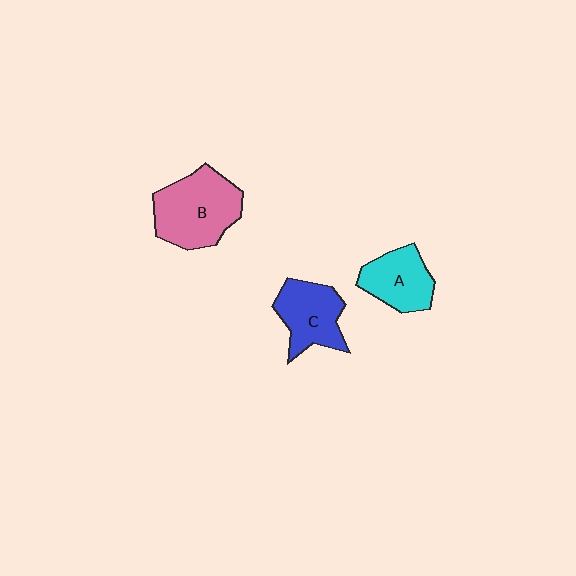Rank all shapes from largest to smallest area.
From largest to smallest: B (pink), C (blue), A (cyan).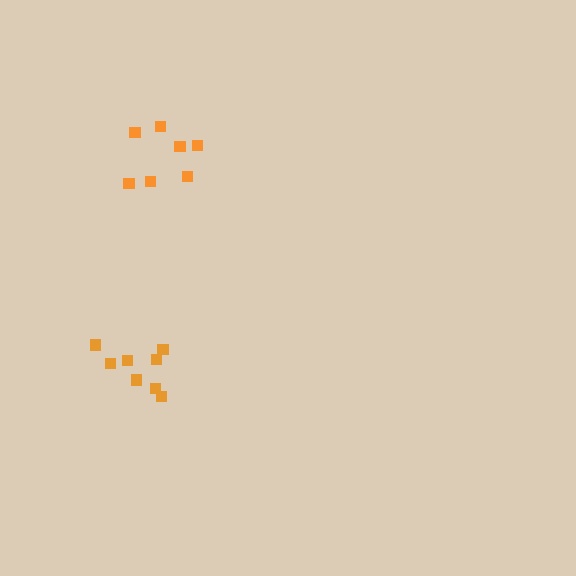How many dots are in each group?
Group 1: 8 dots, Group 2: 7 dots (15 total).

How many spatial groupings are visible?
There are 2 spatial groupings.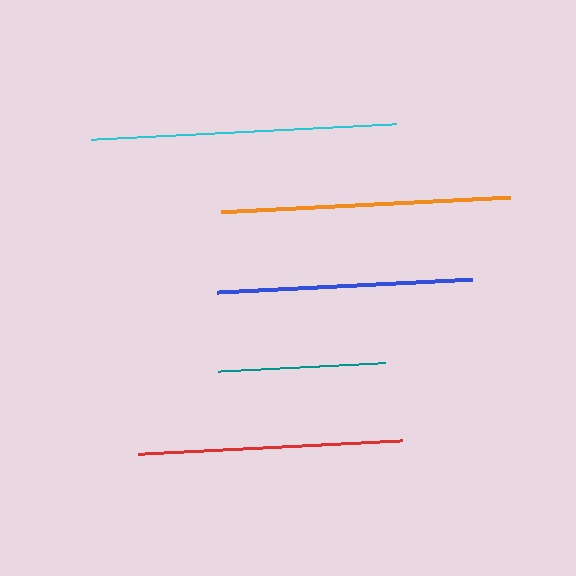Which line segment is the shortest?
The teal line is the shortest at approximately 167 pixels.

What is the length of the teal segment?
The teal segment is approximately 167 pixels long.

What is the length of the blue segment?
The blue segment is approximately 254 pixels long.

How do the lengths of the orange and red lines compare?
The orange and red lines are approximately the same length.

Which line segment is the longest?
The cyan line is the longest at approximately 306 pixels.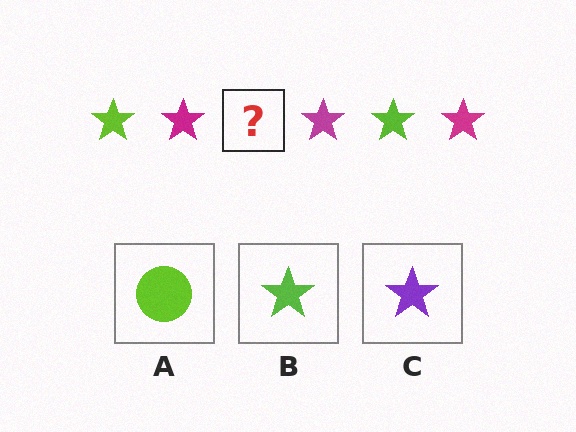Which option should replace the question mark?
Option B.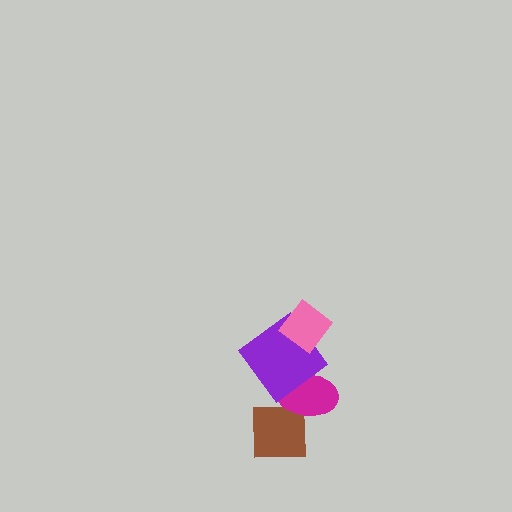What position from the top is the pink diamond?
The pink diamond is 1st from the top.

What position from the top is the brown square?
The brown square is 4th from the top.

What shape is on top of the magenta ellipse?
The purple diamond is on top of the magenta ellipse.